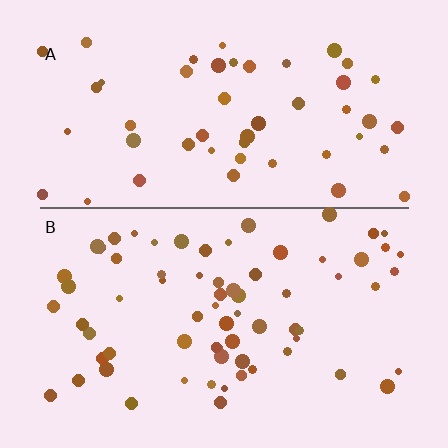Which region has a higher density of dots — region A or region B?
B (the bottom).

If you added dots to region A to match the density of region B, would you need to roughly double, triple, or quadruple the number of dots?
Approximately double.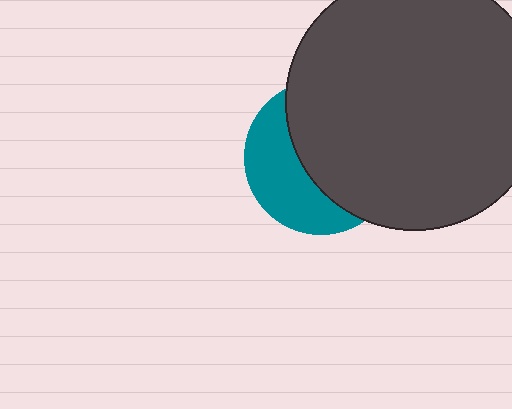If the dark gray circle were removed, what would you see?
You would see the complete teal circle.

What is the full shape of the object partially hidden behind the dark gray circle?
The partially hidden object is a teal circle.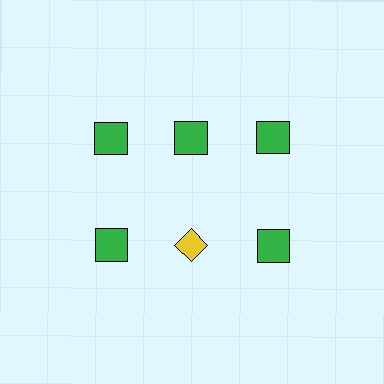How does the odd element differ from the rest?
It differs in both color (yellow instead of green) and shape (diamond instead of square).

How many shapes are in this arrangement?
There are 6 shapes arranged in a grid pattern.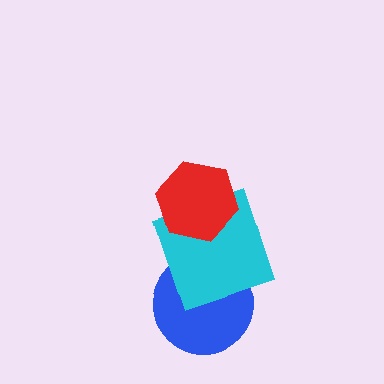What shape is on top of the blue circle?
The cyan square is on top of the blue circle.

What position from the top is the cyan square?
The cyan square is 2nd from the top.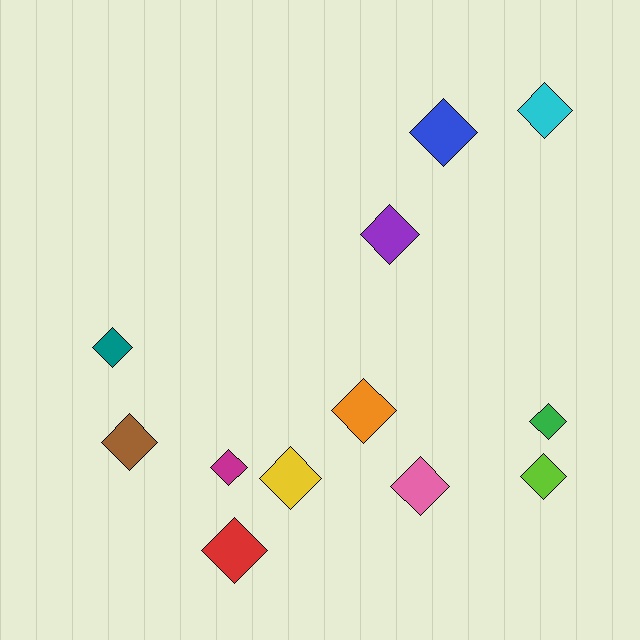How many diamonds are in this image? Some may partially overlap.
There are 12 diamonds.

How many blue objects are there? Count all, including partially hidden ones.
There is 1 blue object.